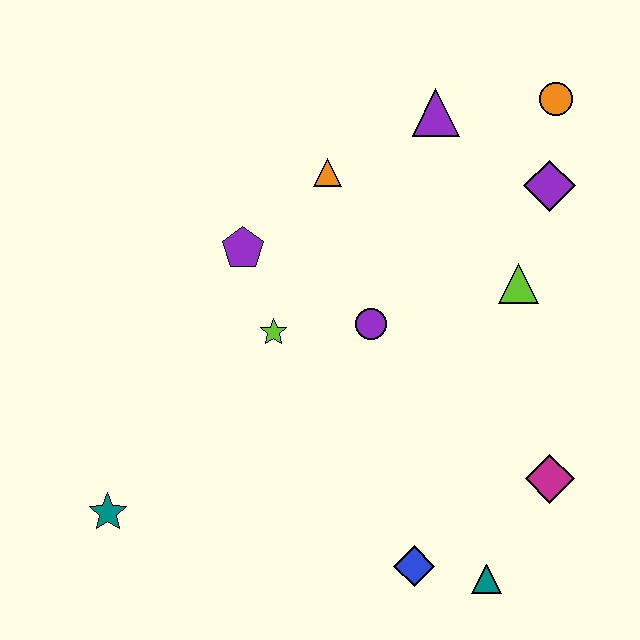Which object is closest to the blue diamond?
The teal triangle is closest to the blue diamond.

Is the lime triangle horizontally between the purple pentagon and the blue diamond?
No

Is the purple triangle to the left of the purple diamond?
Yes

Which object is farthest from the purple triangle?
The teal star is farthest from the purple triangle.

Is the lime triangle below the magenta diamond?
No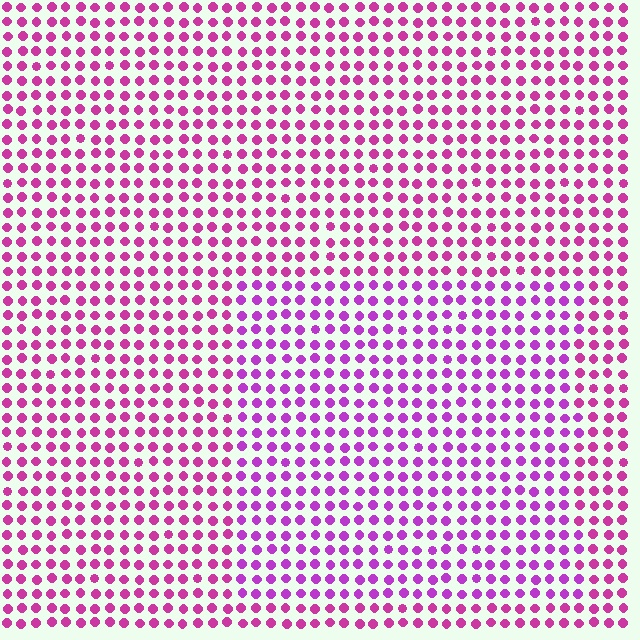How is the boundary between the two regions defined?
The boundary is defined purely by a slight shift in hue (about 25 degrees). Spacing, size, and orientation are identical on both sides.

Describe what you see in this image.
The image is filled with small magenta elements in a uniform arrangement. A rectangle-shaped region is visible where the elements are tinted to a slightly different hue, forming a subtle color boundary.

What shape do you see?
I see a rectangle.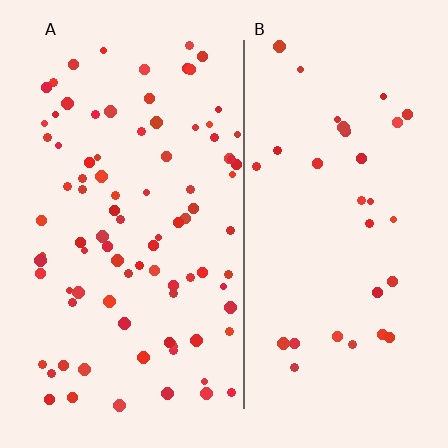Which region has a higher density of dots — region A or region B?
A (the left).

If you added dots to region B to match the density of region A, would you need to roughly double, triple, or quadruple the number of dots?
Approximately triple.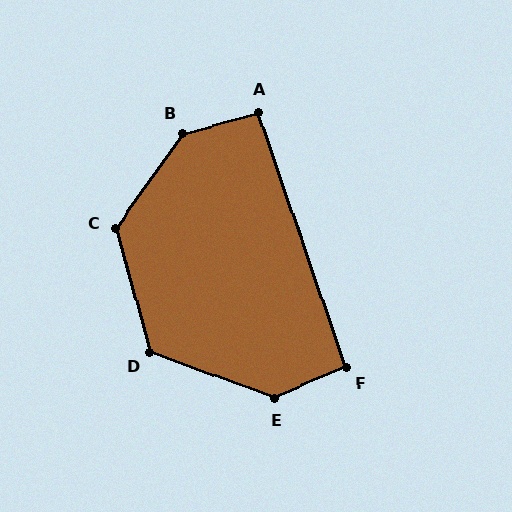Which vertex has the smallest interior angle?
A, at approximately 94 degrees.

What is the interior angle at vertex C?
Approximately 129 degrees (obtuse).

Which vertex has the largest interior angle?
B, at approximately 140 degrees.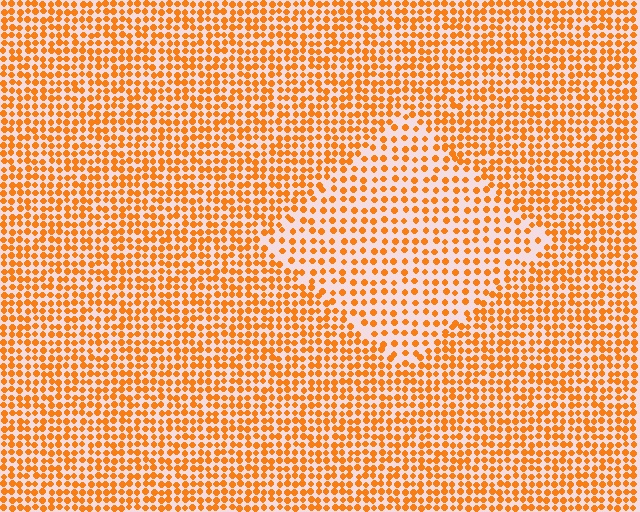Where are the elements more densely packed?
The elements are more densely packed outside the diamond boundary.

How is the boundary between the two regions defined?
The boundary is defined by a change in element density (approximately 1.7x ratio). All elements are the same color, size, and shape.